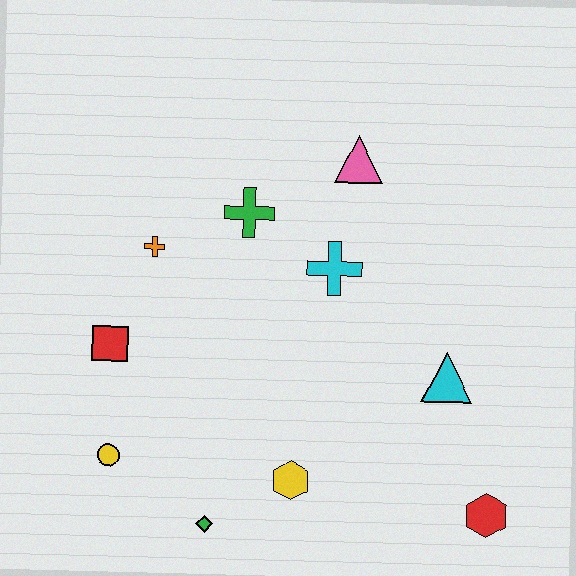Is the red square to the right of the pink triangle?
No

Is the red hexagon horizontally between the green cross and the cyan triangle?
No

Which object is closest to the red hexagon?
The cyan triangle is closest to the red hexagon.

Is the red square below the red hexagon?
No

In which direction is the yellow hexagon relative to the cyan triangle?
The yellow hexagon is to the left of the cyan triangle.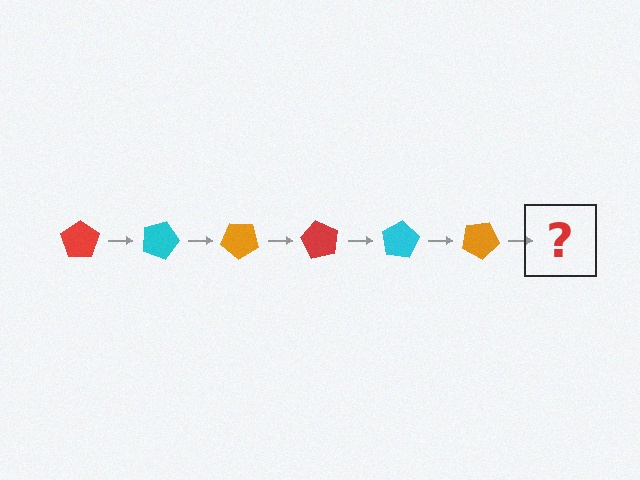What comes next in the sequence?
The next element should be a red pentagon, rotated 120 degrees from the start.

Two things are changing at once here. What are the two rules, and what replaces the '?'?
The two rules are that it rotates 20 degrees each step and the color cycles through red, cyan, and orange. The '?' should be a red pentagon, rotated 120 degrees from the start.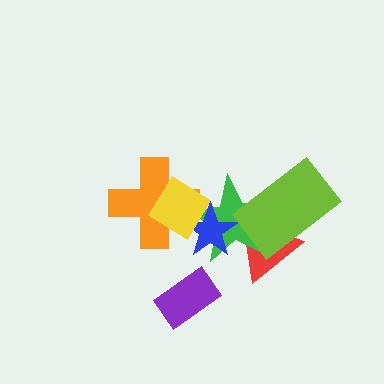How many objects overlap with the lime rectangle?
2 objects overlap with the lime rectangle.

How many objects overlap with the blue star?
4 objects overlap with the blue star.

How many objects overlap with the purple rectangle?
0 objects overlap with the purple rectangle.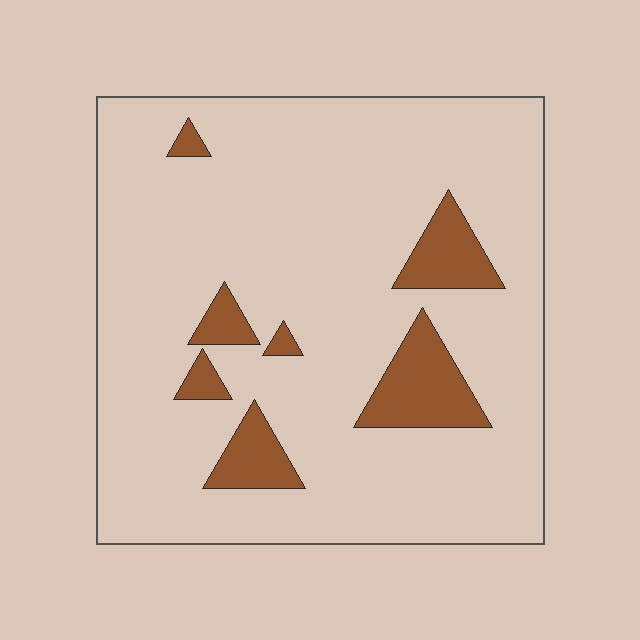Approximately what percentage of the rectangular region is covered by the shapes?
Approximately 10%.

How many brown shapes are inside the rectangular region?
7.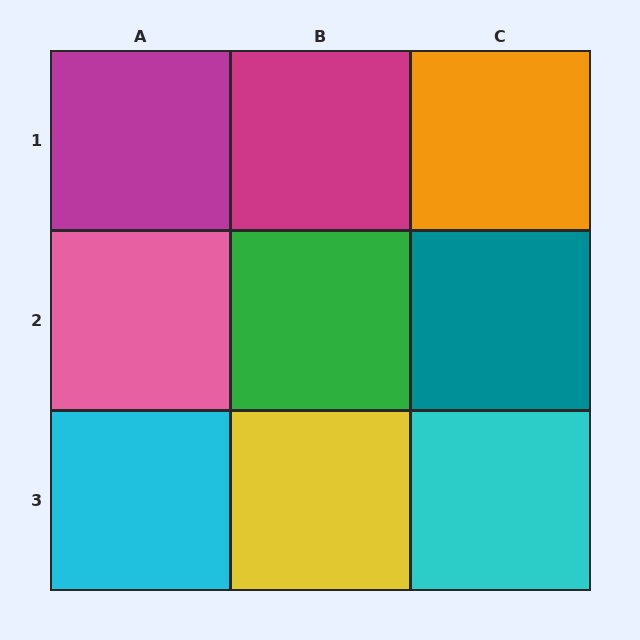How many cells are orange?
1 cell is orange.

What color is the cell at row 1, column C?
Orange.